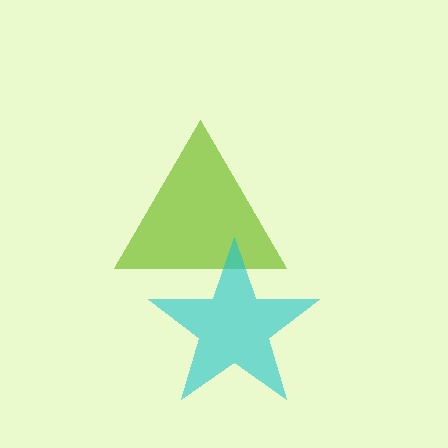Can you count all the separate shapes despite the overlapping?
Yes, there are 2 separate shapes.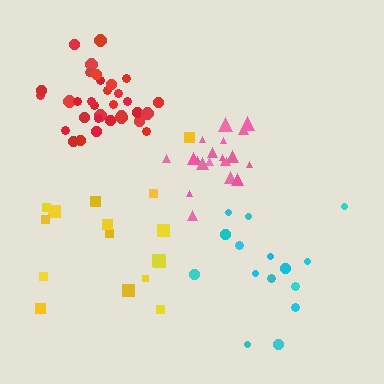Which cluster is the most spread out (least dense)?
Yellow.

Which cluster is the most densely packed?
Red.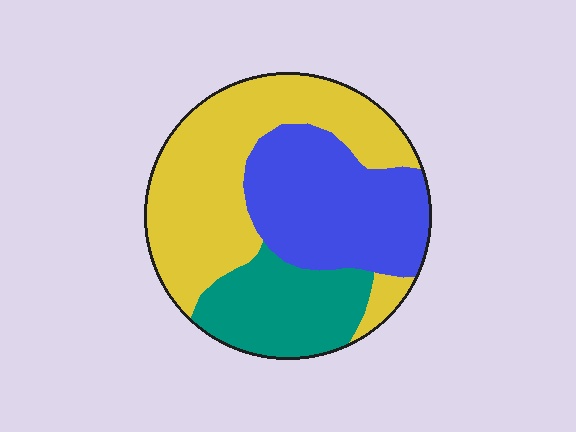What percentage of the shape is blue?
Blue takes up about one third (1/3) of the shape.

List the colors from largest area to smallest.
From largest to smallest: yellow, blue, teal.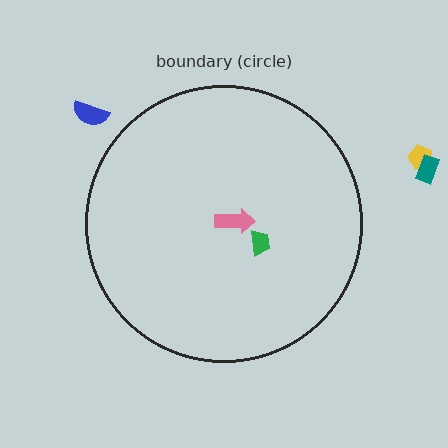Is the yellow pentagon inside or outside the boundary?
Outside.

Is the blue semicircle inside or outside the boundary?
Outside.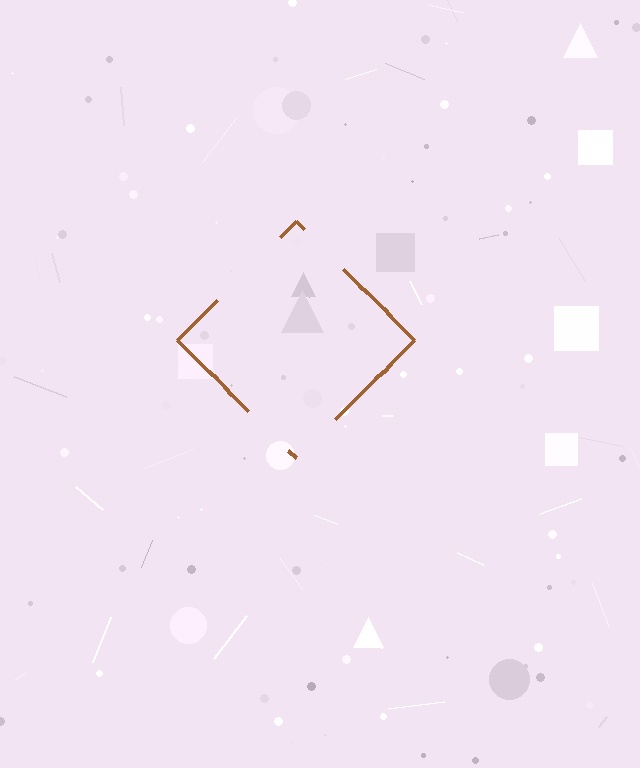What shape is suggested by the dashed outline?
The dashed outline suggests a diamond.